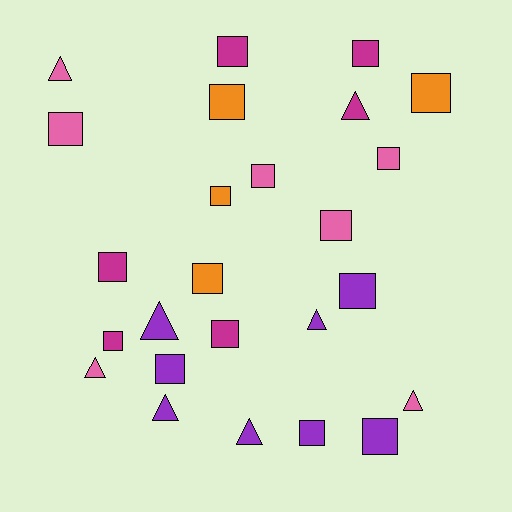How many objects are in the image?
There are 25 objects.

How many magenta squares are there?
There are 5 magenta squares.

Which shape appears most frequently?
Square, with 17 objects.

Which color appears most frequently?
Purple, with 8 objects.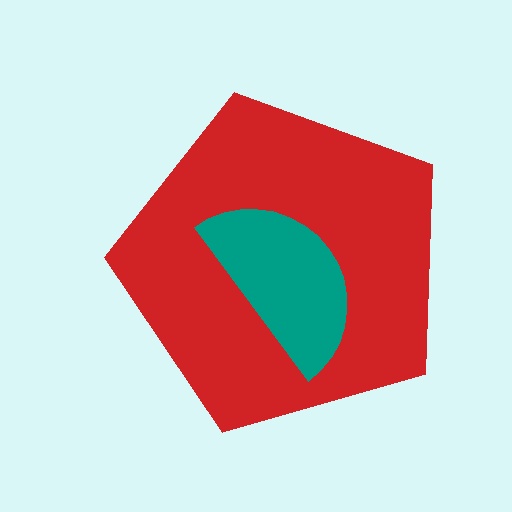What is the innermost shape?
The teal semicircle.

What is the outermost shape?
The red pentagon.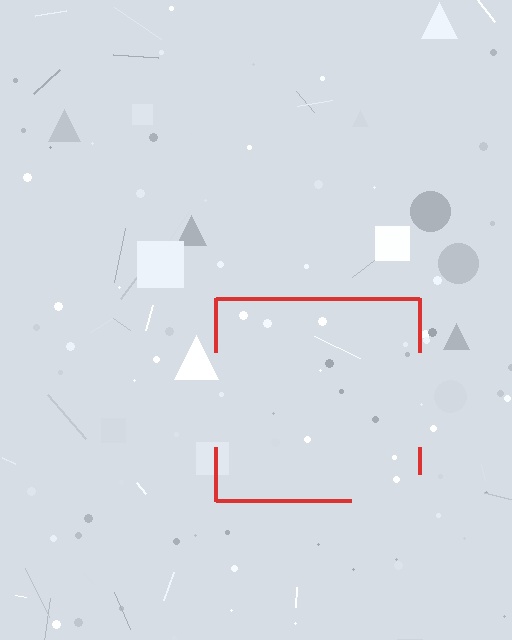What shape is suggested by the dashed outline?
The dashed outline suggests a square.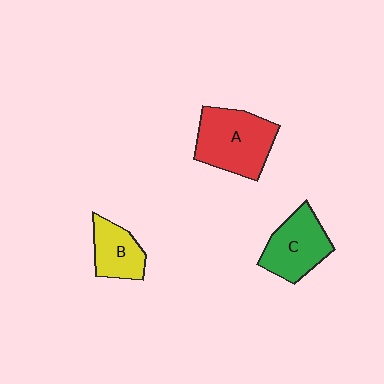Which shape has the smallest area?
Shape B (yellow).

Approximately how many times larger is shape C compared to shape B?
Approximately 1.4 times.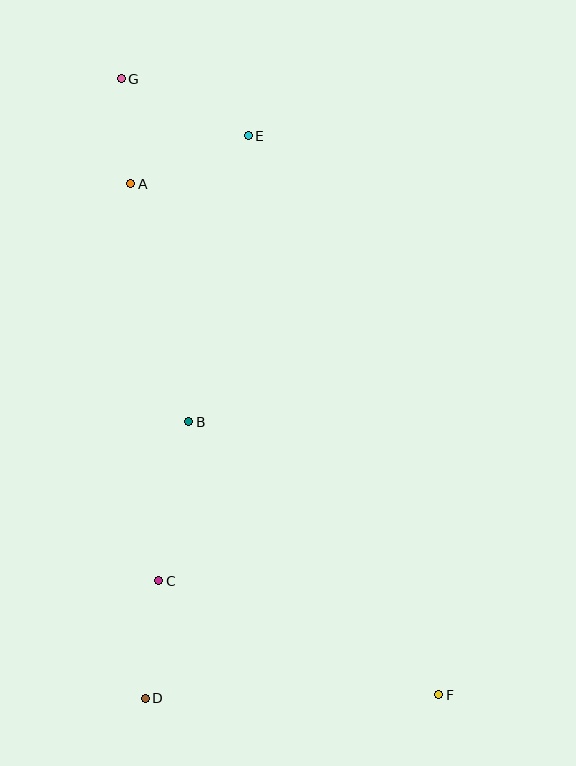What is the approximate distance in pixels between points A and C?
The distance between A and C is approximately 398 pixels.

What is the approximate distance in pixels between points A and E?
The distance between A and E is approximately 127 pixels.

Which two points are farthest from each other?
Points F and G are farthest from each other.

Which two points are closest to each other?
Points A and G are closest to each other.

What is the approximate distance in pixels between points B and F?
The distance between B and F is approximately 370 pixels.